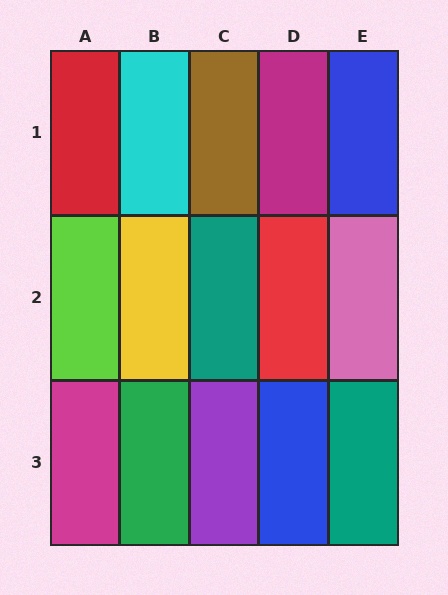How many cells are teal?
2 cells are teal.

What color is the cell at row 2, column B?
Yellow.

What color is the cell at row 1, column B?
Cyan.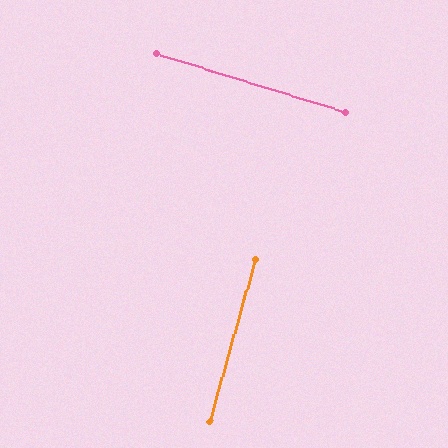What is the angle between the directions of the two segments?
Approximately 89 degrees.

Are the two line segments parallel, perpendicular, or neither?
Perpendicular — they meet at approximately 89°.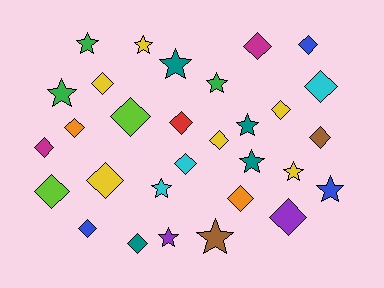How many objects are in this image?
There are 30 objects.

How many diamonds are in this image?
There are 18 diamonds.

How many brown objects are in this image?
There are 2 brown objects.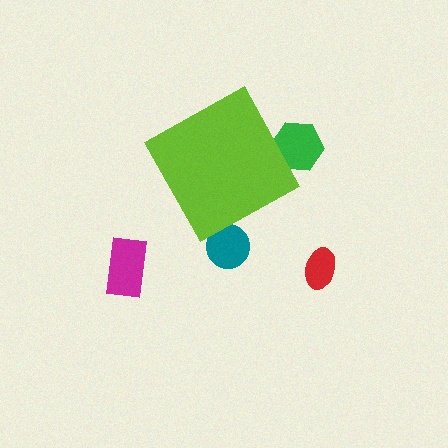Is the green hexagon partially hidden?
Yes, the green hexagon is partially hidden behind the lime diamond.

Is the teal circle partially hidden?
Yes, the teal circle is partially hidden behind the lime diamond.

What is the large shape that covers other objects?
A lime diamond.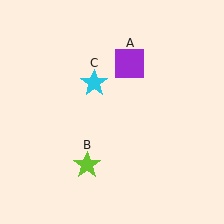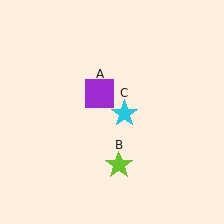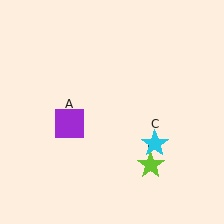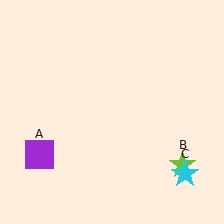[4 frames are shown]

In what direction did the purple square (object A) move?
The purple square (object A) moved down and to the left.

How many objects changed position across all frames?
3 objects changed position: purple square (object A), lime star (object B), cyan star (object C).